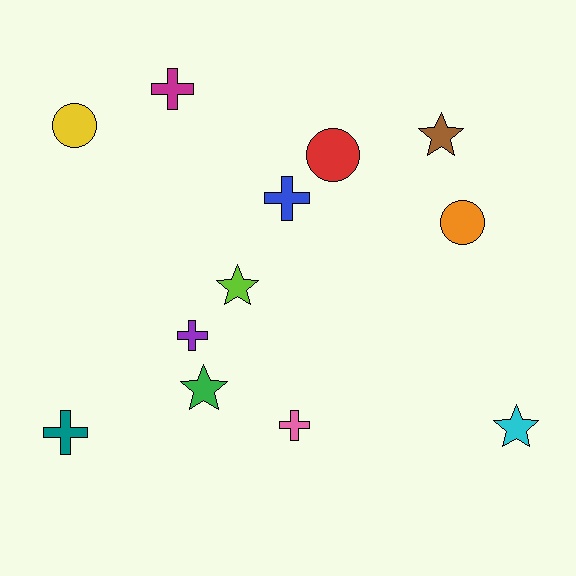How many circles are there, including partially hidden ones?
There are 3 circles.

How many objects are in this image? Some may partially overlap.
There are 12 objects.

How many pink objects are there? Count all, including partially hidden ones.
There is 1 pink object.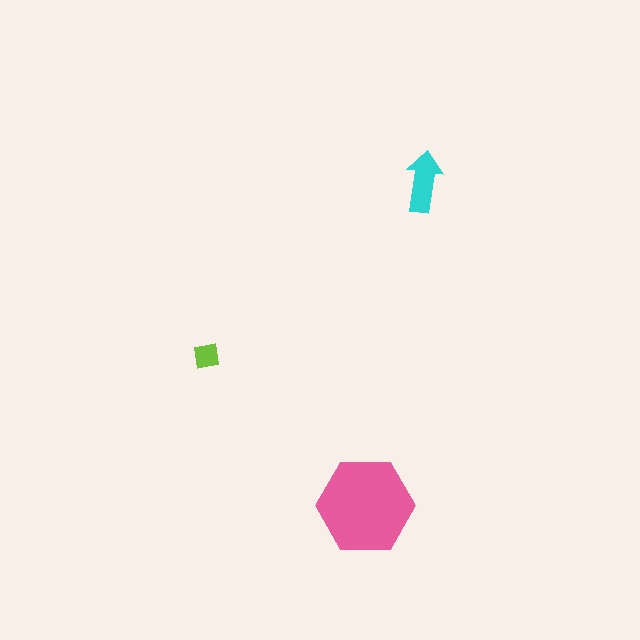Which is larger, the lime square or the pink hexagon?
The pink hexagon.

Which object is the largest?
The pink hexagon.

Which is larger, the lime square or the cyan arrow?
The cyan arrow.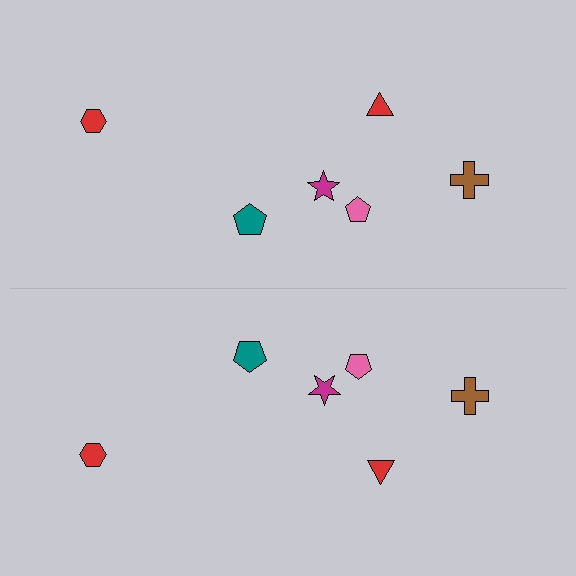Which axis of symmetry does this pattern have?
The pattern has a horizontal axis of symmetry running through the center of the image.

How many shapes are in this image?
There are 12 shapes in this image.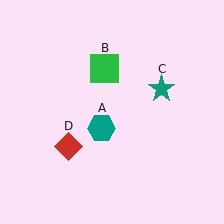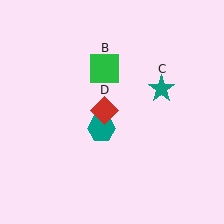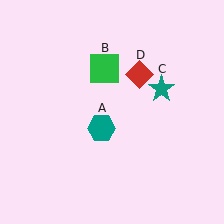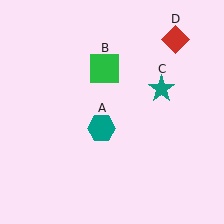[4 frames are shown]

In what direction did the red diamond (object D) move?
The red diamond (object D) moved up and to the right.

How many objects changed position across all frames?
1 object changed position: red diamond (object D).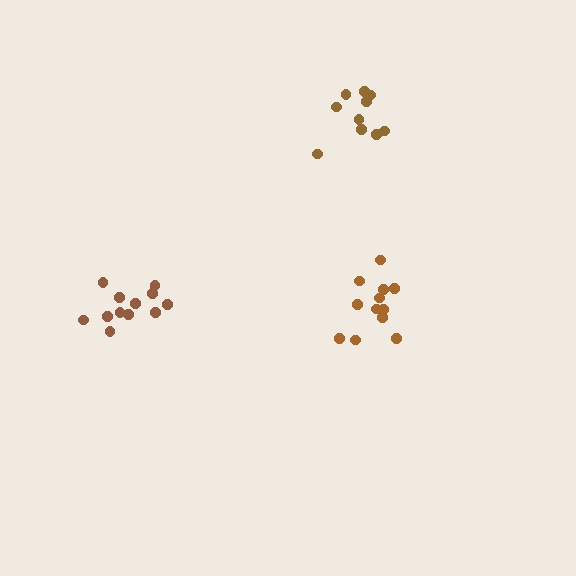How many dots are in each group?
Group 1: 12 dots, Group 2: 12 dots, Group 3: 10 dots (34 total).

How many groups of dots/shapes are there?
There are 3 groups.